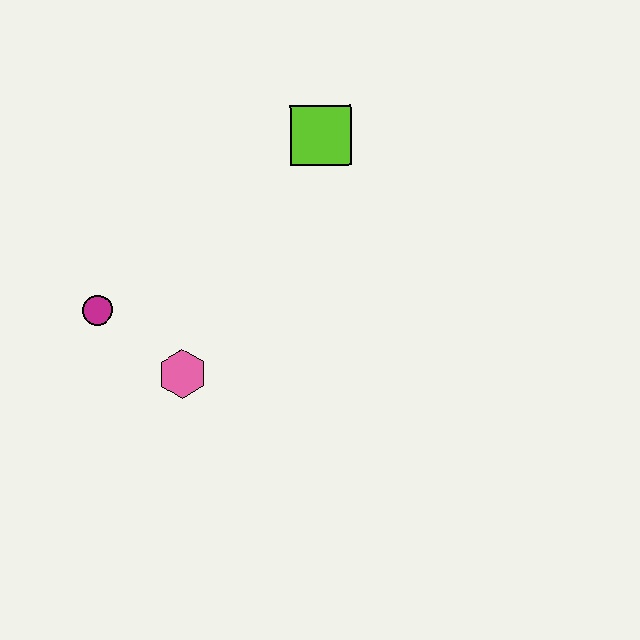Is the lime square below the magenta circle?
No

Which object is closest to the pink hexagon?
The magenta circle is closest to the pink hexagon.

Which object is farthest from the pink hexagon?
The lime square is farthest from the pink hexagon.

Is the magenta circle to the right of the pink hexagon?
No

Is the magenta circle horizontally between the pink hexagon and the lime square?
No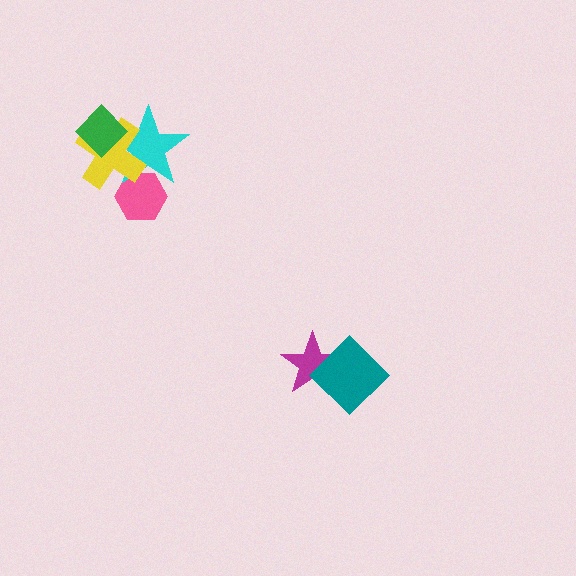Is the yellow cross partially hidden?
Yes, it is partially covered by another shape.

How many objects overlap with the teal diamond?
1 object overlaps with the teal diamond.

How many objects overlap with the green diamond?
2 objects overlap with the green diamond.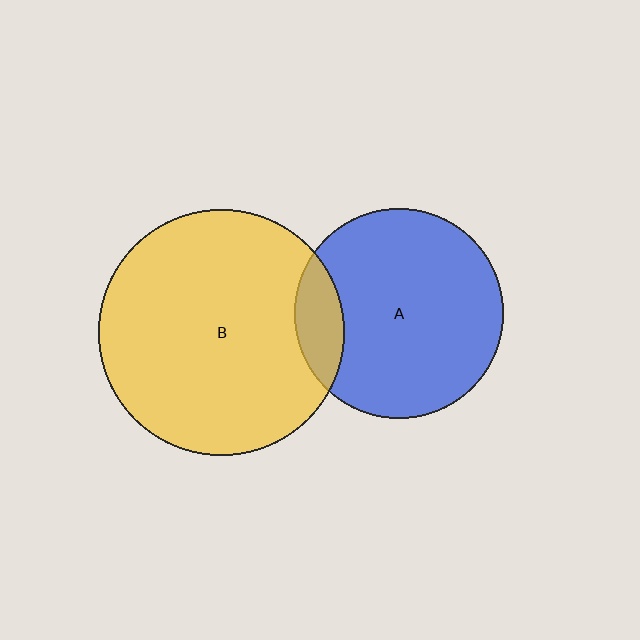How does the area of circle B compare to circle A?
Approximately 1.4 times.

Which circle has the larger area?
Circle B (yellow).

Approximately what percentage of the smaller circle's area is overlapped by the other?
Approximately 15%.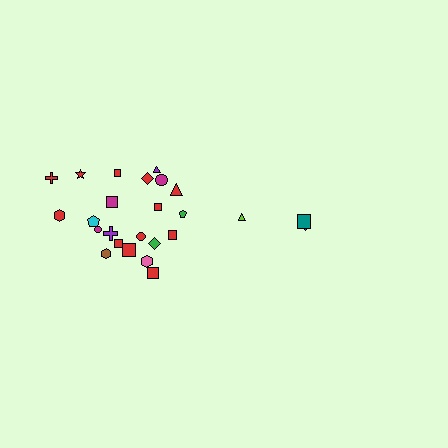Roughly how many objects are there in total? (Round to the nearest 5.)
Roughly 25 objects in total.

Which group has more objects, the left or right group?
The left group.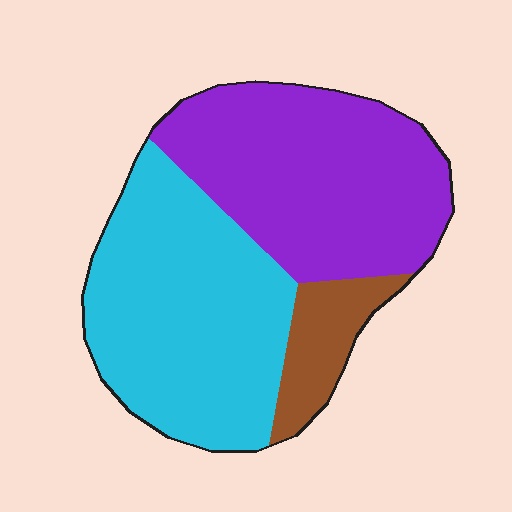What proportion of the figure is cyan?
Cyan covers 46% of the figure.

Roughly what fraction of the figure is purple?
Purple takes up about two fifths (2/5) of the figure.